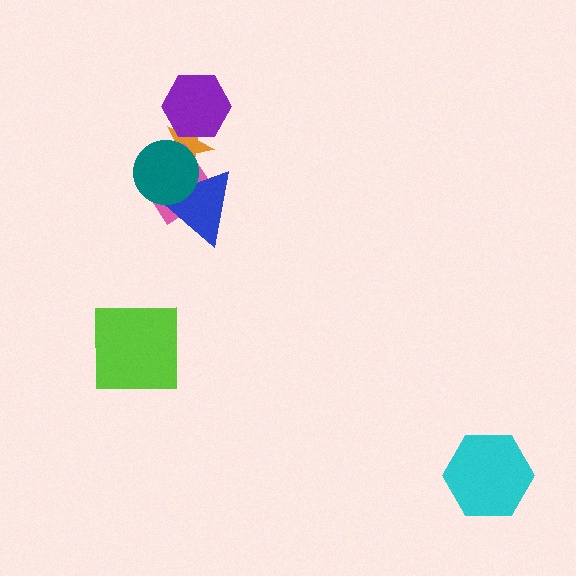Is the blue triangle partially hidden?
Yes, it is partially covered by another shape.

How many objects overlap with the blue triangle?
3 objects overlap with the blue triangle.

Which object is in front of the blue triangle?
The teal circle is in front of the blue triangle.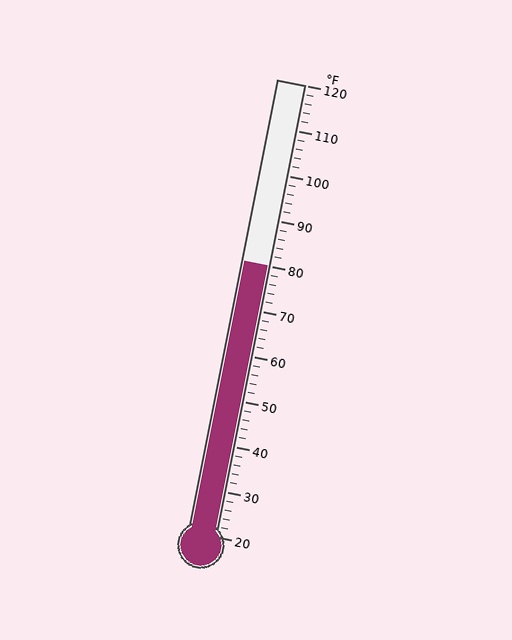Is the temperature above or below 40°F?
The temperature is above 40°F.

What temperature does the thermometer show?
The thermometer shows approximately 80°F.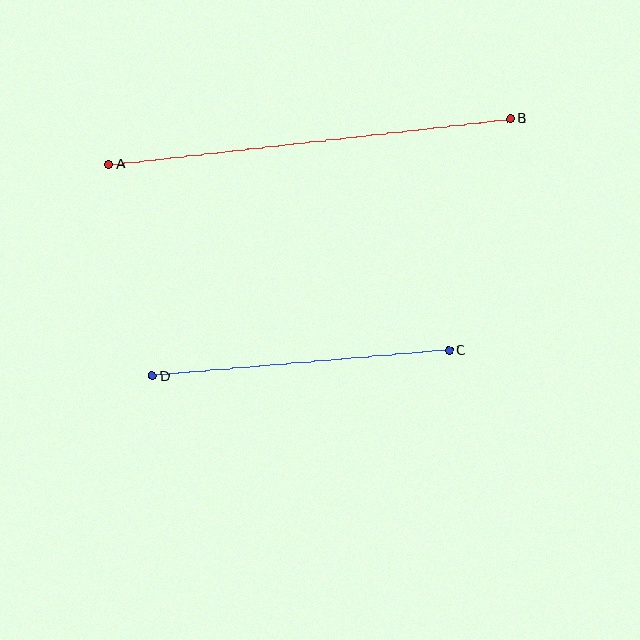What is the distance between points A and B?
The distance is approximately 404 pixels.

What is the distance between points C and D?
The distance is approximately 298 pixels.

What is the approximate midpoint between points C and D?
The midpoint is at approximately (300, 363) pixels.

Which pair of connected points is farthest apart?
Points A and B are farthest apart.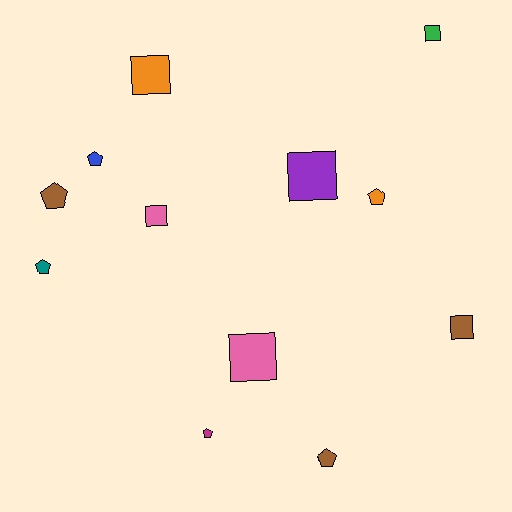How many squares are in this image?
There are 6 squares.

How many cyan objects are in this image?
There are no cyan objects.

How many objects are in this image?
There are 12 objects.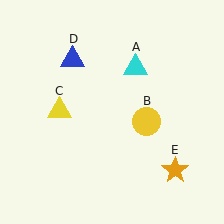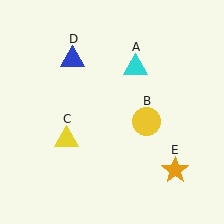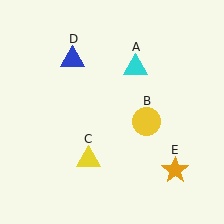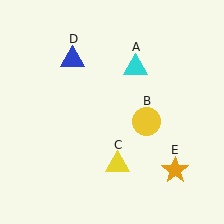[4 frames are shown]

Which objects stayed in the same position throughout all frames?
Cyan triangle (object A) and yellow circle (object B) and blue triangle (object D) and orange star (object E) remained stationary.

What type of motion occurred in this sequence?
The yellow triangle (object C) rotated counterclockwise around the center of the scene.